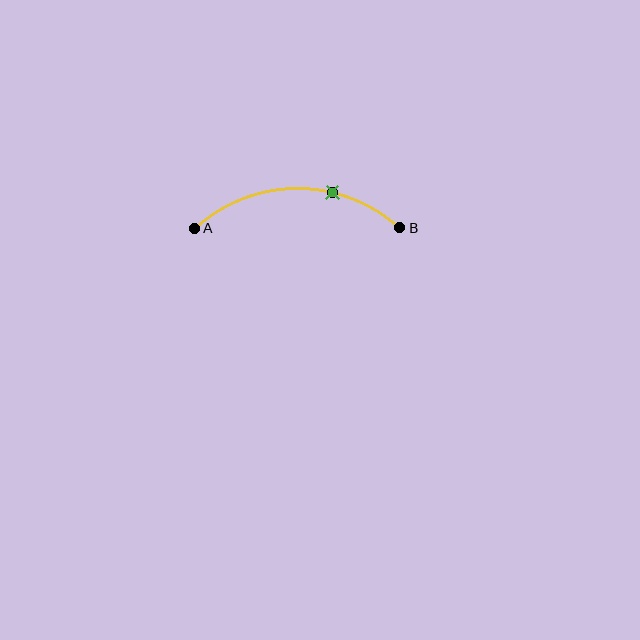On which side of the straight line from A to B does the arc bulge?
The arc bulges above the straight line connecting A and B.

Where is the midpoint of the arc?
The arc midpoint is the point on the curve farthest from the straight line joining A and B. It sits above that line.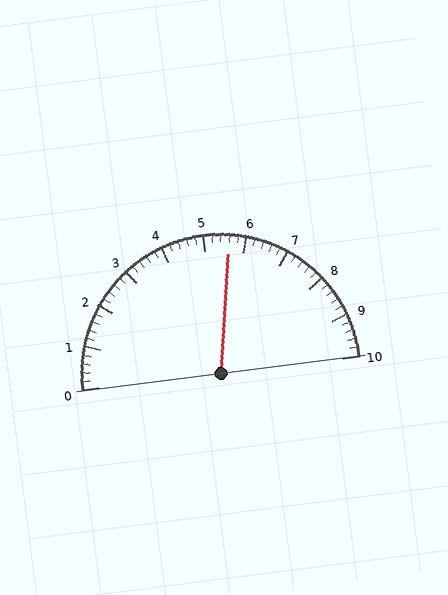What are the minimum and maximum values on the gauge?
The gauge ranges from 0 to 10.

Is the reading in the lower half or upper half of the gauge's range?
The reading is in the upper half of the range (0 to 10).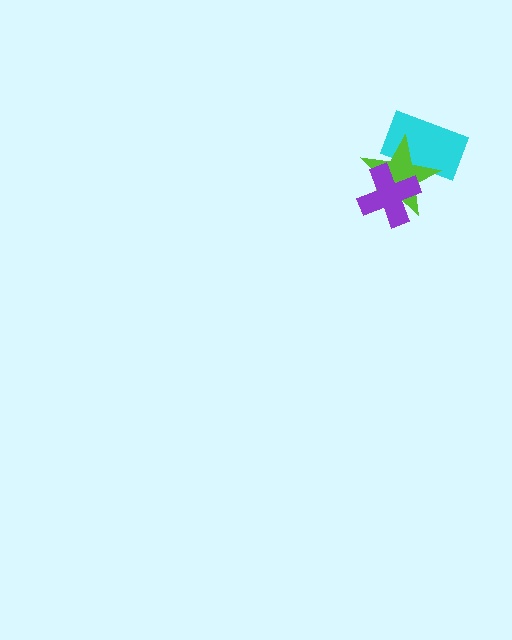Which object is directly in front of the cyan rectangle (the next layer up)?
The lime star is directly in front of the cyan rectangle.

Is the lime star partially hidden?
Yes, it is partially covered by another shape.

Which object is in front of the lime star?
The purple cross is in front of the lime star.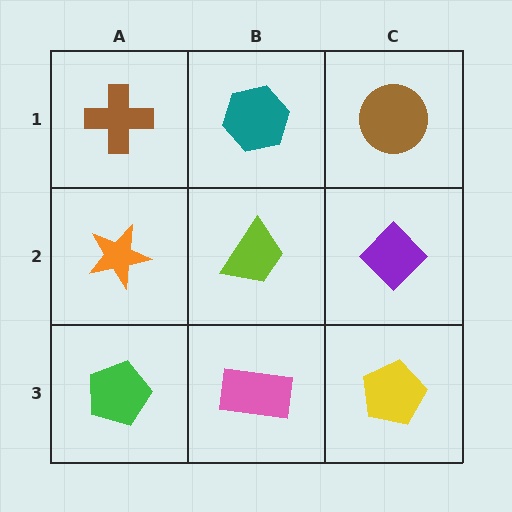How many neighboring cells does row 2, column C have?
3.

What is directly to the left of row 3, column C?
A pink rectangle.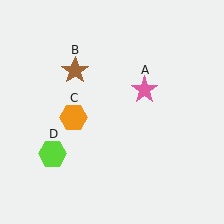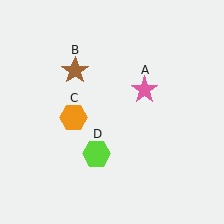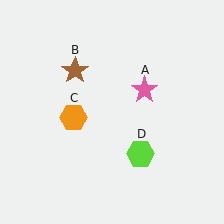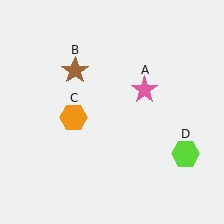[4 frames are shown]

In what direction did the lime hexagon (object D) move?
The lime hexagon (object D) moved right.